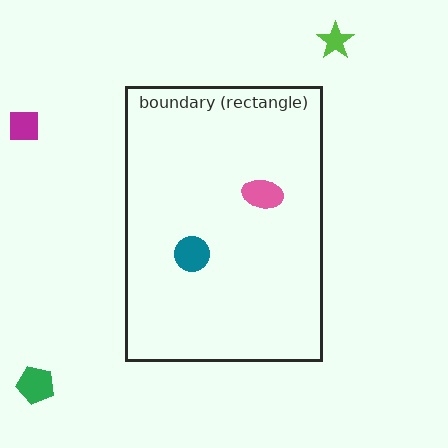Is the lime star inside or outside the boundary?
Outside.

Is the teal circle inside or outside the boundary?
Inside.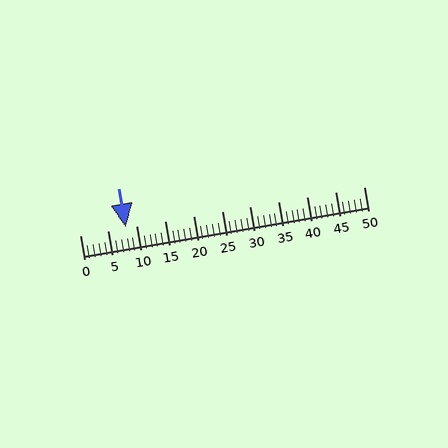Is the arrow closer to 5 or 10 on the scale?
The arrow is closer to 10.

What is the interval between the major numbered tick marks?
The major tick marks are spaced 5 units apart.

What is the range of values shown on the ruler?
The ruler shows values from 0 to 50.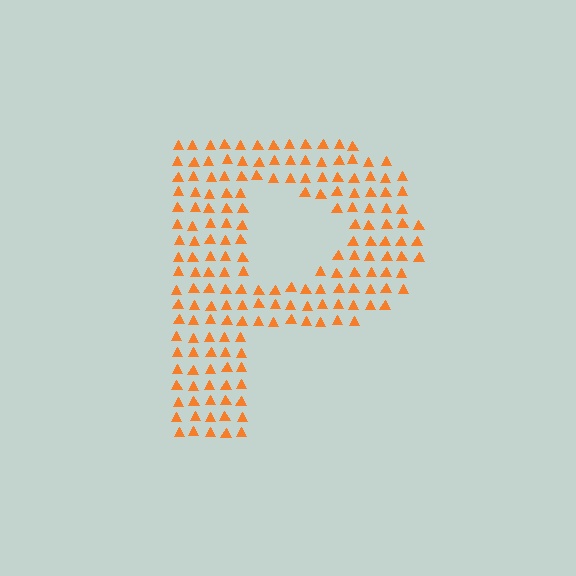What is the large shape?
The large shape is the letter P.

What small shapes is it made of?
It is made of small triangles.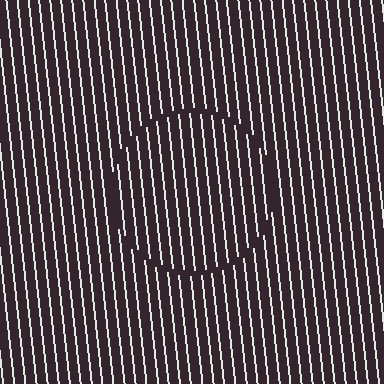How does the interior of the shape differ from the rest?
The interior of the shape contains the same grating, shifted by half a period — the contour is defined by the phase discontinuity where line-ends from the inner and outer gratings abut.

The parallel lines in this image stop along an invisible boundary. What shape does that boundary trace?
An illusory circle. The interior of the shape contains the same grating, shifted by half a period — the contour is defined by the phase discontinuity where line-ends from the inner and outer gratings abut.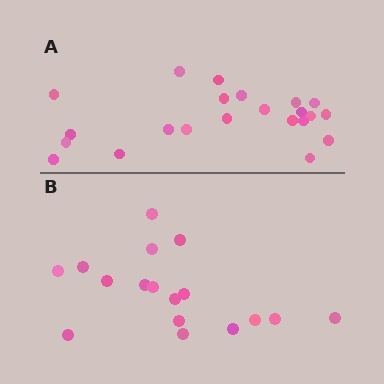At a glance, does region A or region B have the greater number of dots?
Region A (the top region) has more dots.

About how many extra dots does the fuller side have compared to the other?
Region A has about 5 more dots than region B.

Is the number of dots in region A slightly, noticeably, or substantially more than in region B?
Region A has noticeably more, but not dramatically so. The ratio is roughly 1.3 to 1.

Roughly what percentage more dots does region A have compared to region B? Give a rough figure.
About 30% more.